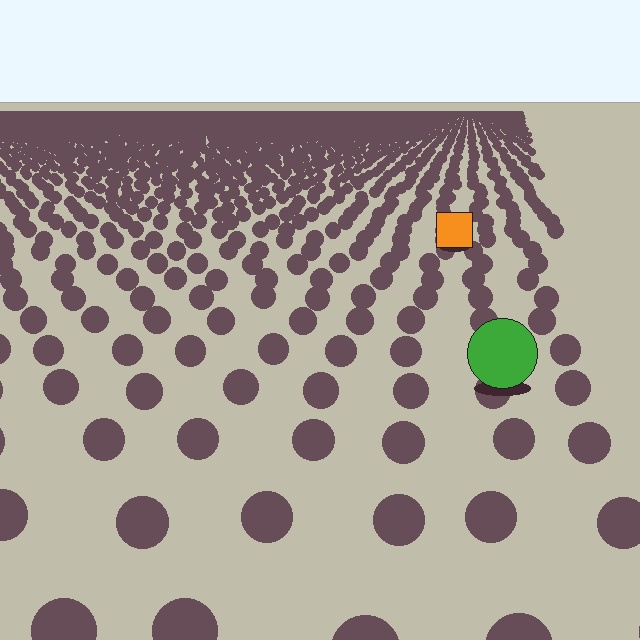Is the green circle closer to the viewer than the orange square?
Yes. The green circle is closer — you can tell from the texture gradient: the ground texture is coarser near it.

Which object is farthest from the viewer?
The orange square is farthest from the viewer. It appears smaller and the ground texture around it is denser.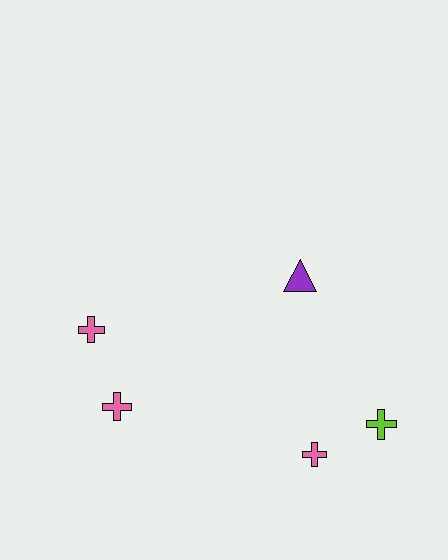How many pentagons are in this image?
There are no pentagons.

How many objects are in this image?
There are 5 objects.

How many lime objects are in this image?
There is 1 lime object.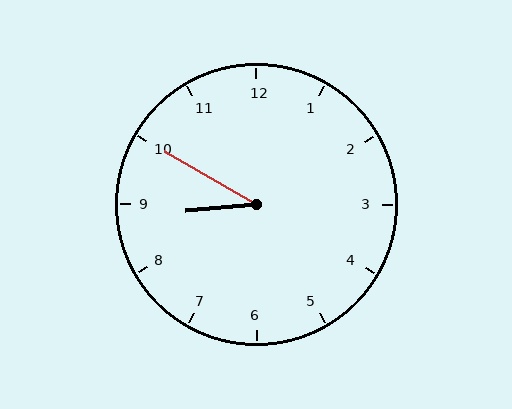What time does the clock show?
8:50.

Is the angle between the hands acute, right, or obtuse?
It is acute.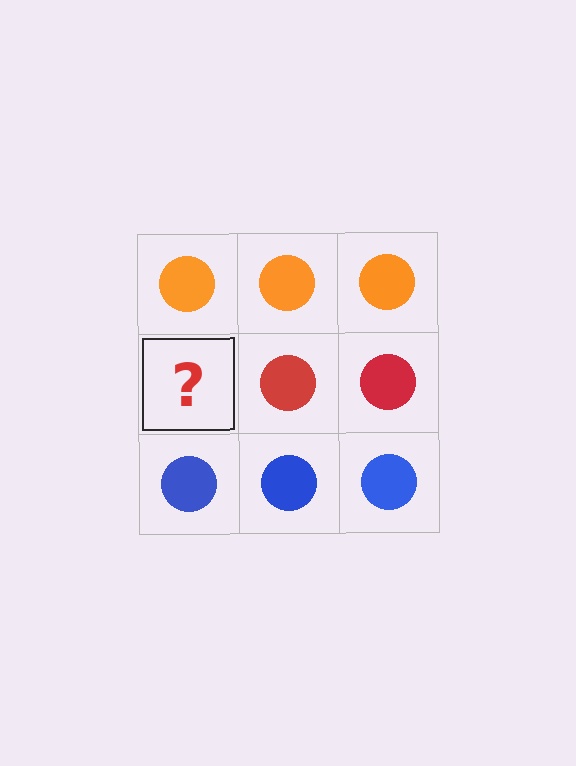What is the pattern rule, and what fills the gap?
The rule is that each row has a consistent color. The gap should be filled with a red circle.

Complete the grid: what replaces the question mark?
The question mark should be replaced with a red circle.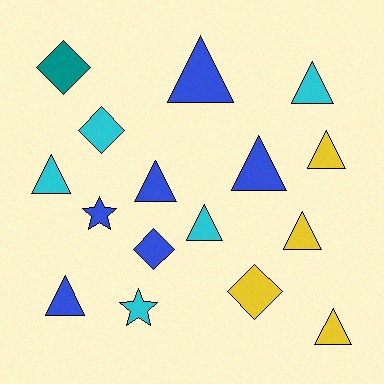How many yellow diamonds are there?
There is 1 yellow diamond.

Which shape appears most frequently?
Triangle, with 10 objects.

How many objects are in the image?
There are 16 objects.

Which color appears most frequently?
Blue, with 6 objects.